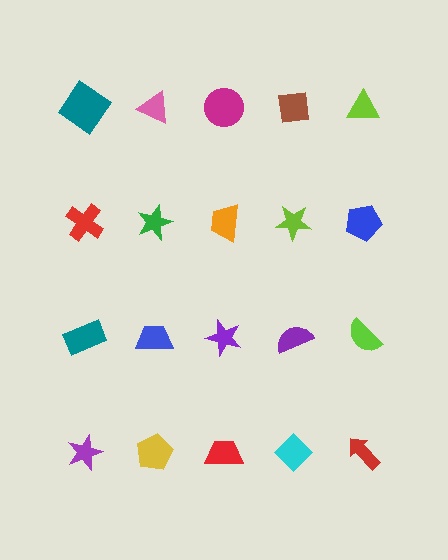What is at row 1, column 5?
A lime triangle.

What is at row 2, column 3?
An orange trapezoid.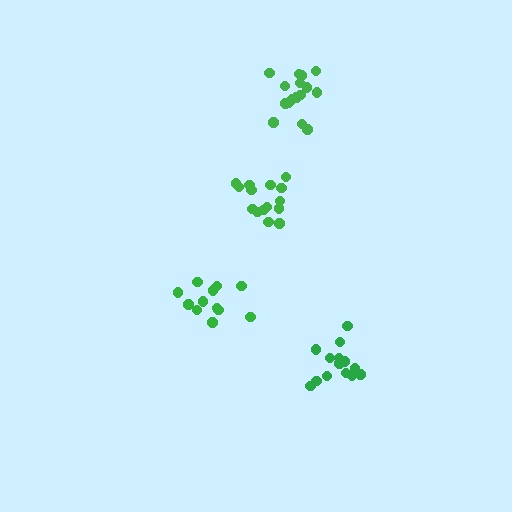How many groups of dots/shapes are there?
There are 4 groups.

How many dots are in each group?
Group 1: 16 dots, Group 2: 12 dots, Group 3: 15 dots, Group 4: 14 dots (57 total).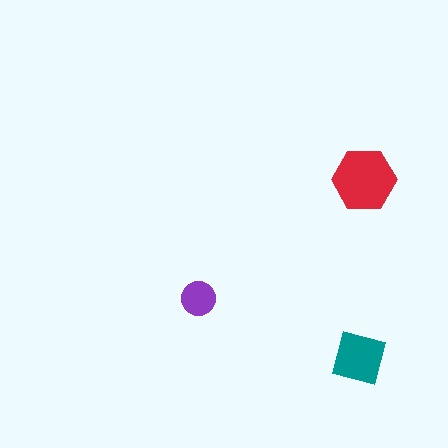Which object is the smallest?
The purple circle.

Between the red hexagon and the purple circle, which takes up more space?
The red hexagon.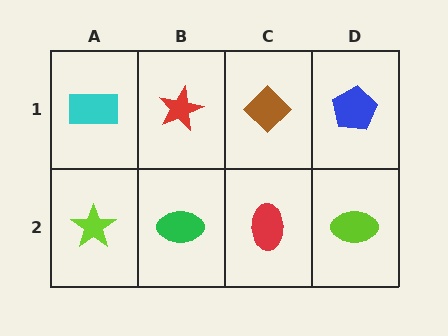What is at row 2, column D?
A lime ellipse.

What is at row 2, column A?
A lime star.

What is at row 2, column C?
A red ellipse.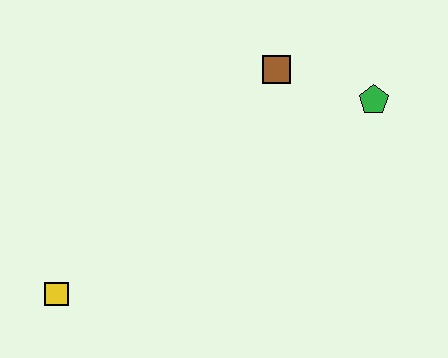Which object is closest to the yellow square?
The brown square is closest to the yellow square.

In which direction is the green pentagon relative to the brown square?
The green pentagon is to the right of the brown square.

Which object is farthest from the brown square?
The yellow square is farthest from the brown square.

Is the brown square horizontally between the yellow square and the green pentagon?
Yes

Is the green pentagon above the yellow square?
Yes